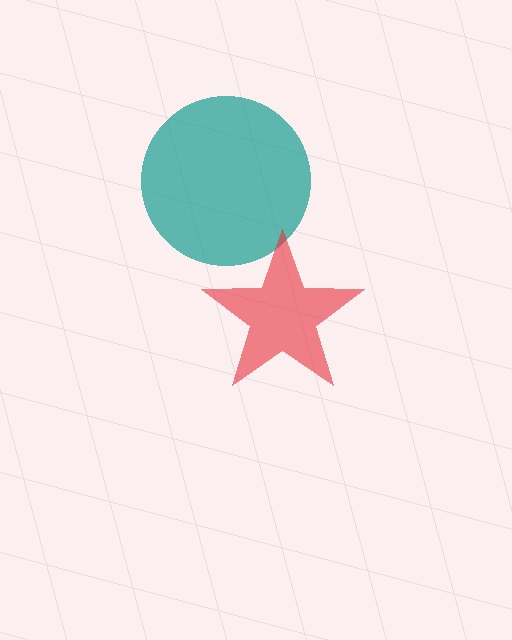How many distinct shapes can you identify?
There are 2 distinct shapes: a teal circle, a red star.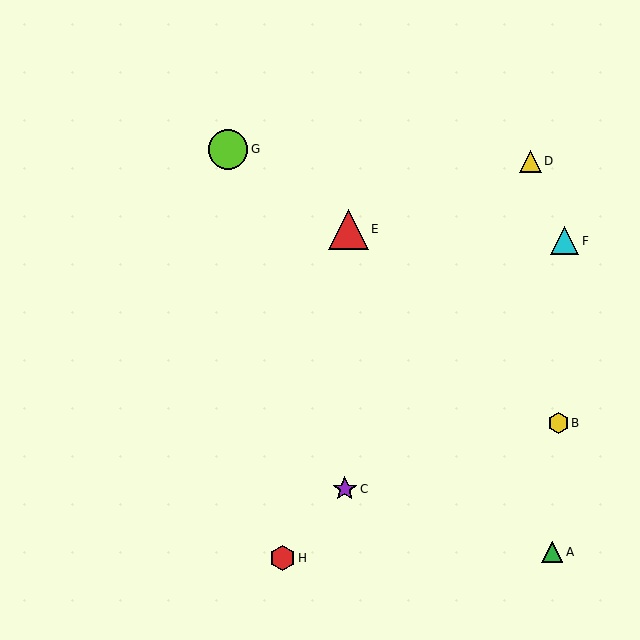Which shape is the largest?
The red triangle (labeled E) is the largest.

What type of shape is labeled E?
Shape E is a red triangle.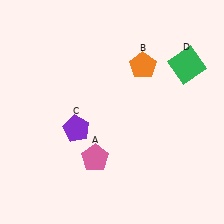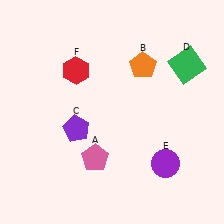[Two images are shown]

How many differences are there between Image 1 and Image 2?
There are 2 differences between the two images.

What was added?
A purple circle (E), a red hexagon (F) were added in Image 2.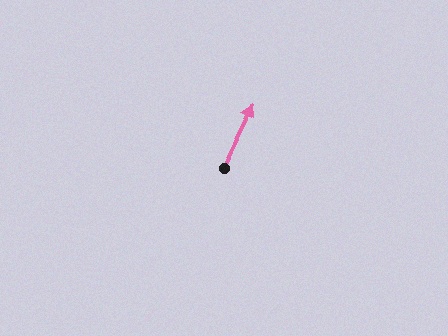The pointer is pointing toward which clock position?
Roughly 1 o'clock.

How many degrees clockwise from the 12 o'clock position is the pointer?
Approximately 27 degrees.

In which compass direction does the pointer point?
Northeast.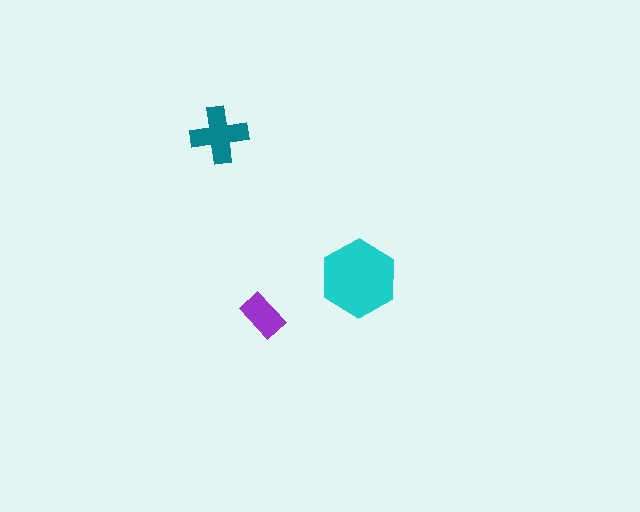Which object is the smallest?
The purple rectangle.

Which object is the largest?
The cyan hexagon.